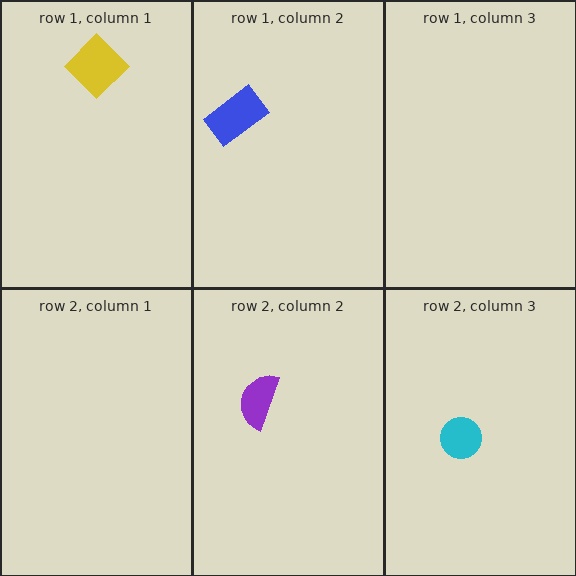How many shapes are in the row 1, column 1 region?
1.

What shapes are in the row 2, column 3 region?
The cyan circle.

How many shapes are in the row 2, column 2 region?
1.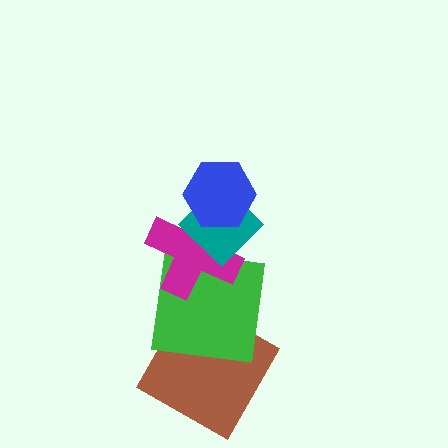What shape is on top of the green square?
The magenta cross is on top of the green square.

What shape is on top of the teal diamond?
The blue hexagon is on top of the teal diamond.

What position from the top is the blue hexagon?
The blue hexagon is 1st from the top.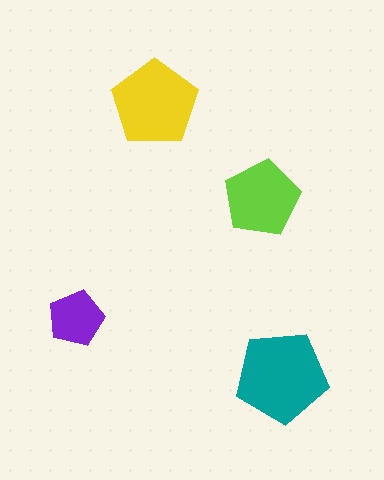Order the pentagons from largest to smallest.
the teal one, the yellow one, the lime one, the purple one.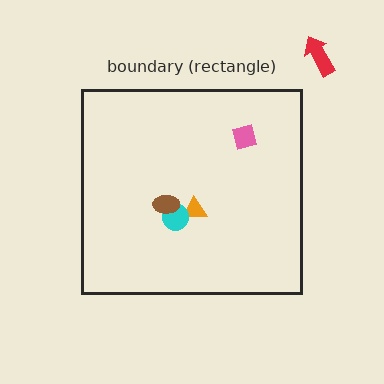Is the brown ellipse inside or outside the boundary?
Inside.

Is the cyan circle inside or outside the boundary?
Inside.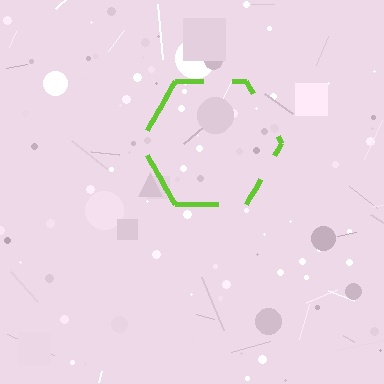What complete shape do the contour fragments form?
The contour fragments form a hexagon.